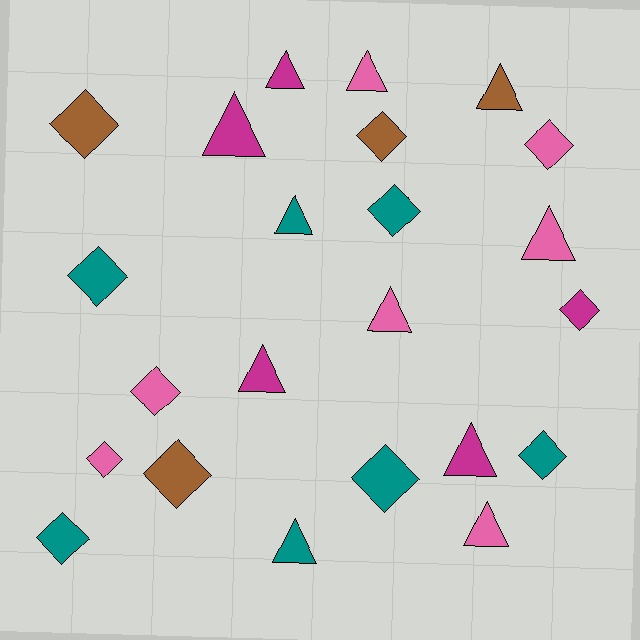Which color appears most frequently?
Teal, with 7 objects.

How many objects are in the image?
There are 23 objects.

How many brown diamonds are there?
There are 3 brown diamonds.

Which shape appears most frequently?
Diamond, with 12 objects.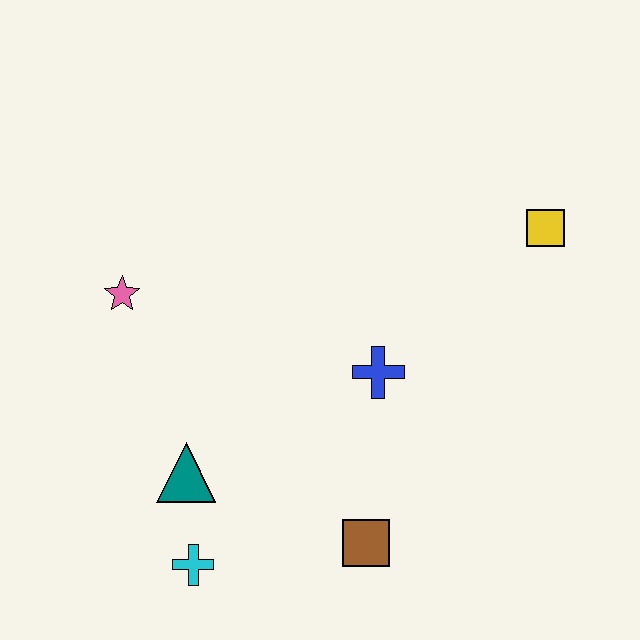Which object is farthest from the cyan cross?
The yellow square is farthest from the cyan cross.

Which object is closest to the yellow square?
The blue cross is closest to the yellow square.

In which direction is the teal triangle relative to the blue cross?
The teal triangle is to the left of the blue cross.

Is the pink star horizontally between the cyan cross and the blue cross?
No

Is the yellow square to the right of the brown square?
Yes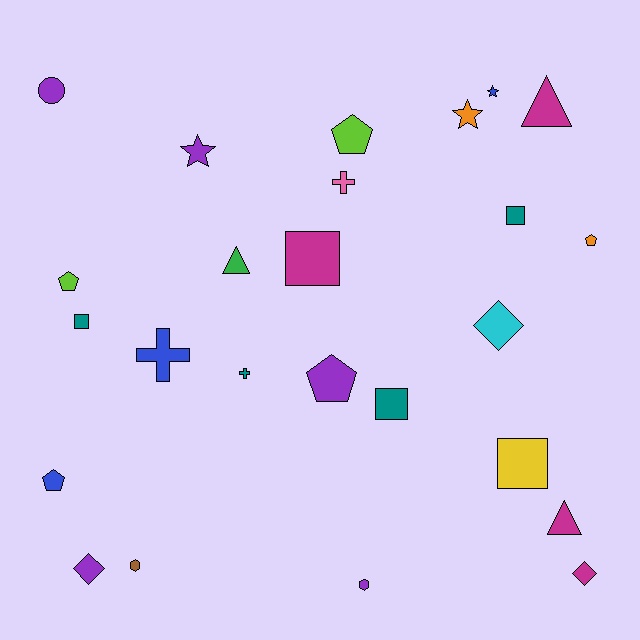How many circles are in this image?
There is 1 circle.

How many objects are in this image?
There are 25 objects.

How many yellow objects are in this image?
There is 1 yellow object.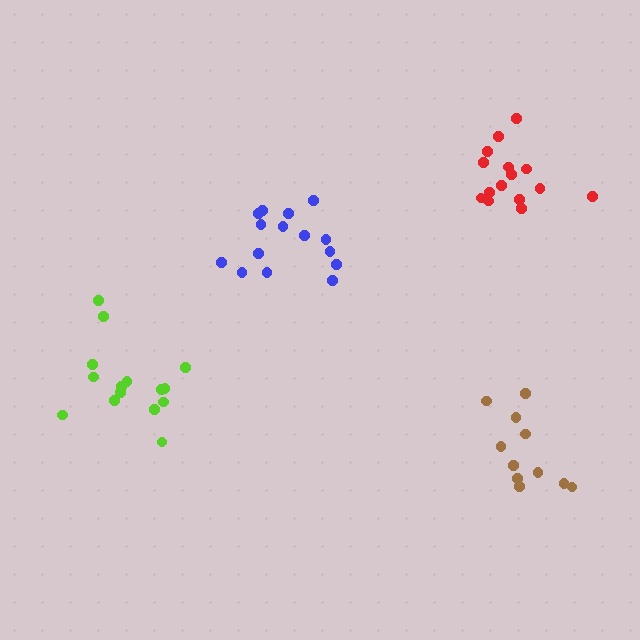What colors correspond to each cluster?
The clusters are colored: blue, brown, lime, red.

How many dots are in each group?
Group 1: 15 dots, Group 2: 11 dots, Group 3: 15 dots, Group 4: 15 dots (56 total).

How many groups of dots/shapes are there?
There are 4 groups.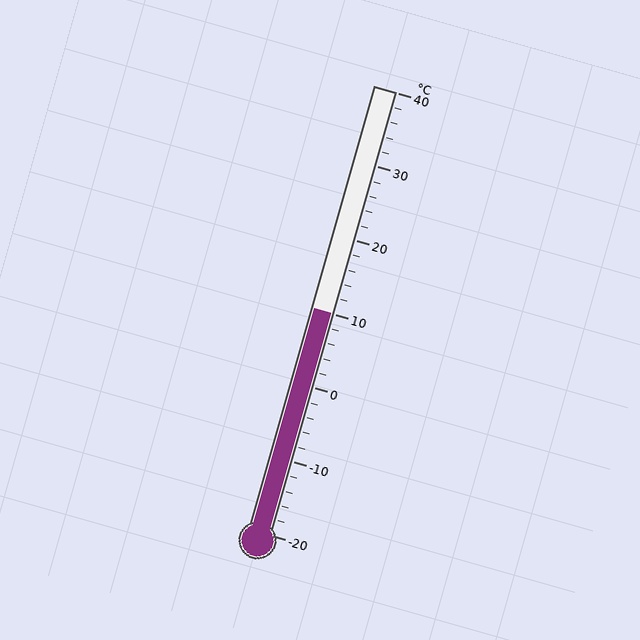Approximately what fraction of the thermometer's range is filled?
The thermometer is filled to approximately 50% of its range.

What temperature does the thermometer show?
The thermometer shows approximately 10°C.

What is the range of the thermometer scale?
The thermometer scale ranges from -20°C to 40°C.